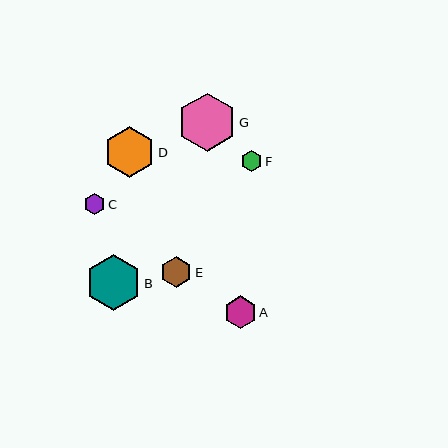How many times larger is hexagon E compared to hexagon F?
Hexagon E is approximately 1.5 times the size of hexagon F.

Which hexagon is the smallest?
Hexagon C is the smallest with a size of approximately 20 pixels.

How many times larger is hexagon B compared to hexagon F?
Hexagon B is approximately 2.6 times the size of hexagon F.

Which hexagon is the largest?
Hexagon G is the largest with a size of approximately 58 pixels.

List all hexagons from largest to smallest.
From largest to smallest: G, B, D, A, E, F, C.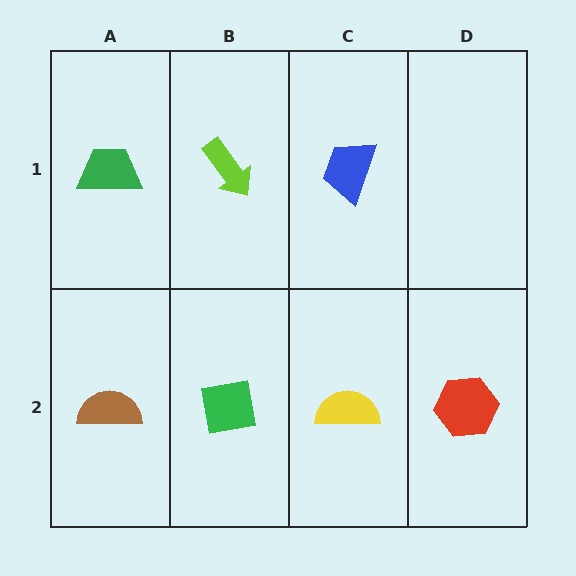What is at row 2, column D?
A red hexagon.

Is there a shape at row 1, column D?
No, that cell is empty.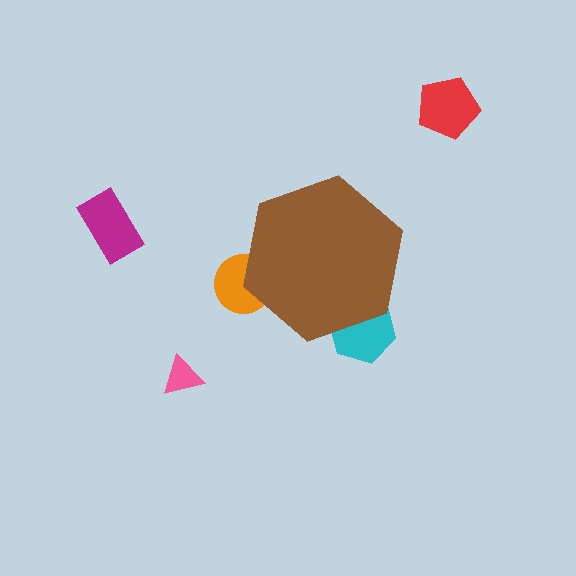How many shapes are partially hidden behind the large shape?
2 shapes are partially hidden.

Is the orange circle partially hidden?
Yes, the orange circle is partially hidden behind the brown hexagon.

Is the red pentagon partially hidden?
No, the red pentagon is fully visible.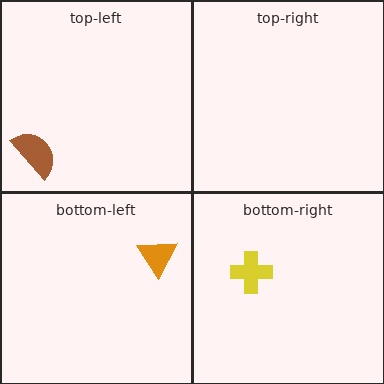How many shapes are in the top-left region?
1.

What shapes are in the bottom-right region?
The yellow cross.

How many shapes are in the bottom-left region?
1.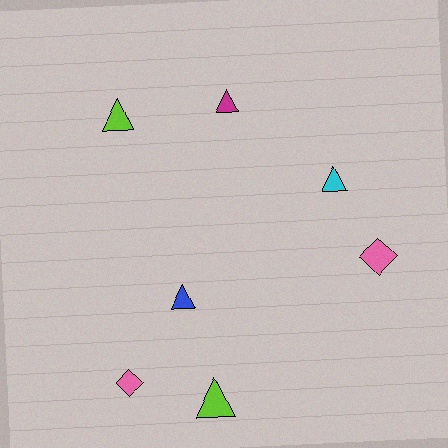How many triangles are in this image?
There are 5 triangles.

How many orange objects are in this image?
There are no orange objects.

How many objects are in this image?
There are 7 objects.